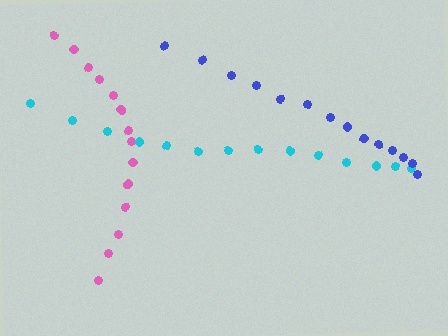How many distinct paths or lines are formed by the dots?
There are 3 distinct paths.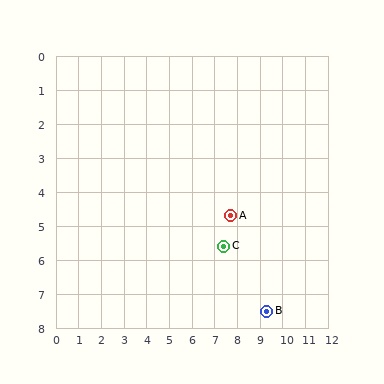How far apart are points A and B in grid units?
Points A and B are about 3.2 grid units apart.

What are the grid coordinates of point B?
Point B is at approximately (9.3, 7.5).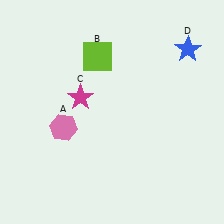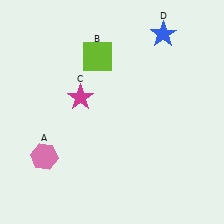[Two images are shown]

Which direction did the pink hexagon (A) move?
The pink hexagon (A) moved down.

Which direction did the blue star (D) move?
The blue star (D) moved left.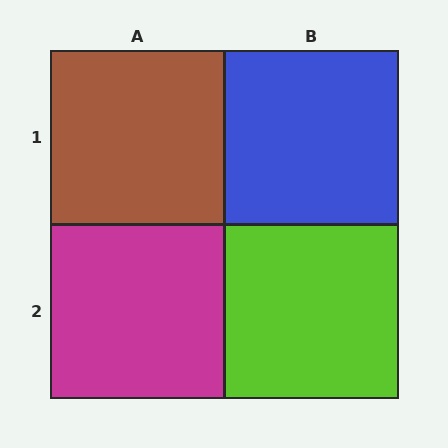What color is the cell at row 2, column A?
Magenta.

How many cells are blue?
1 cell is blue.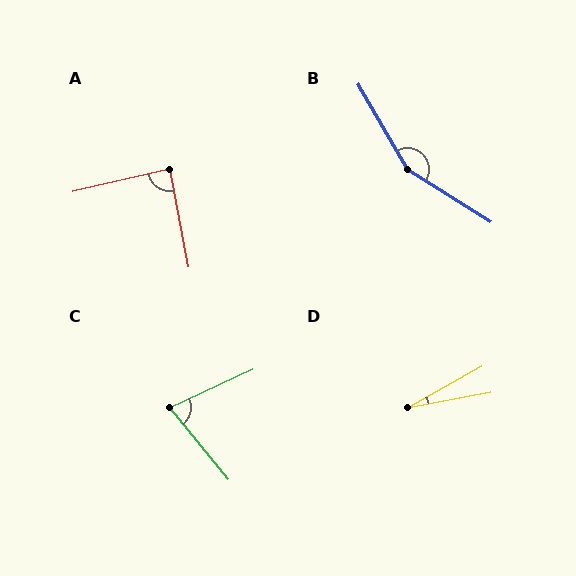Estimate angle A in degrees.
Approximately 88 degrees.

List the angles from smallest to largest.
D (18°), C (76°), A (88°), B (152°).